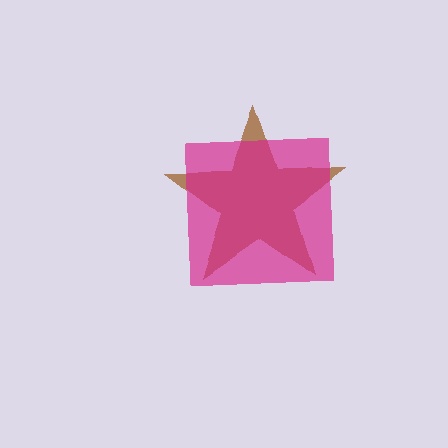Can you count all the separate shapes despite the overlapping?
Yes, there are 2 separate shapes.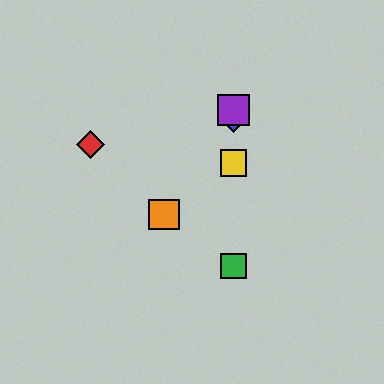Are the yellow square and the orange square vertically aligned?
No, the yellow square is at x≈233 and the orange square is at x≈164.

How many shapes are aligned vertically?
4 shapes (the blue diamond, the green square, the yellow square, the purple square) are aligned vertically.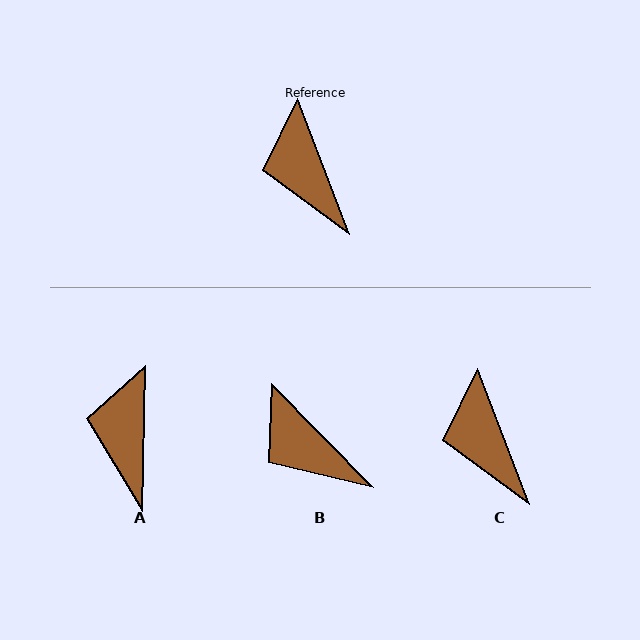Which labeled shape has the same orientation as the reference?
C.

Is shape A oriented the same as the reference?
No, it is off by about 22 degrees.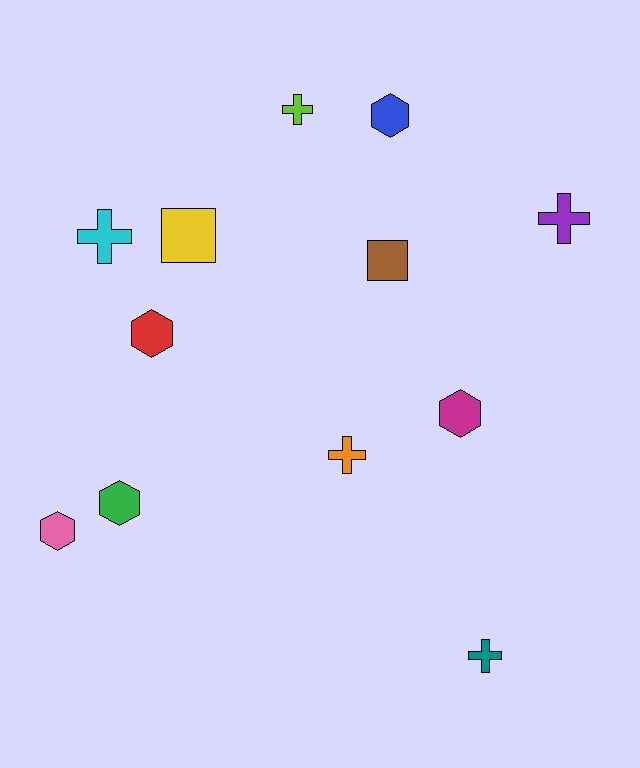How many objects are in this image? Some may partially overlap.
There are 12 objects.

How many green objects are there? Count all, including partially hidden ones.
There is 1 green object.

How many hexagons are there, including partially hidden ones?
There are 5 hexagons.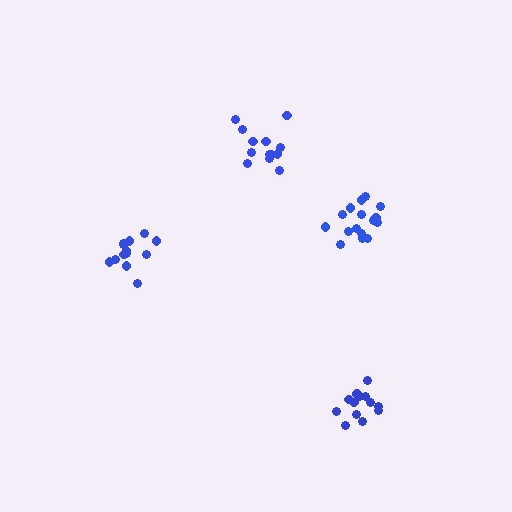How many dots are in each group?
Group 1: 16 dots, Group 2: 13 dots, Group 3: 13 dots, Group 4: 13 dots (55 total).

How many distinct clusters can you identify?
There are 4 distinct clusters.